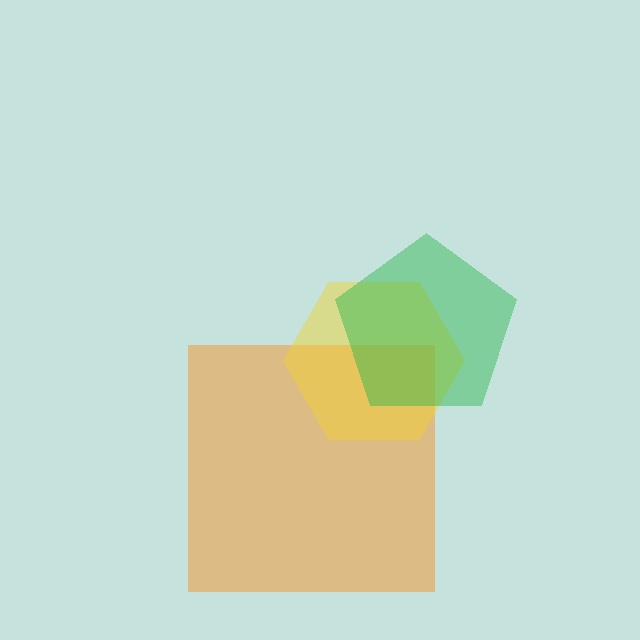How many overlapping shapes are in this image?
There are 3 overlapping shapes in the image.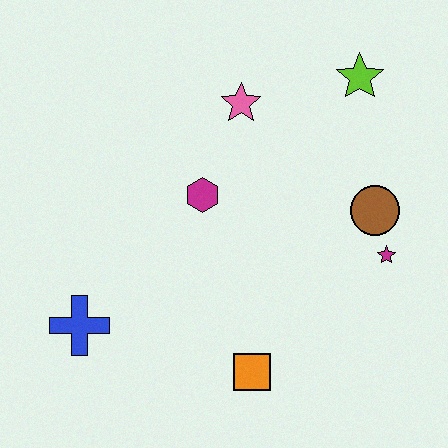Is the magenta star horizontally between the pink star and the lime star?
No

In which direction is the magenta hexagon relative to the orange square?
The magenta hexagon is above the orange square.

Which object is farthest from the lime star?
The blue cross is farthest from the lime star.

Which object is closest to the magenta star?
The brown circle is closest to the magenta star.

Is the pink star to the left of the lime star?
Yes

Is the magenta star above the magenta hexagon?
No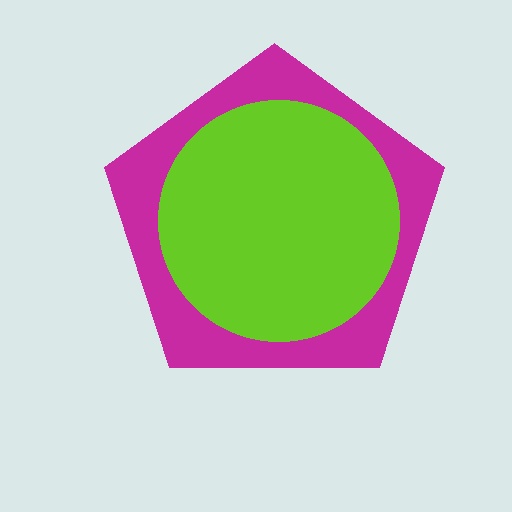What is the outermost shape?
The magenta pentagon.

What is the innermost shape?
The lime circle.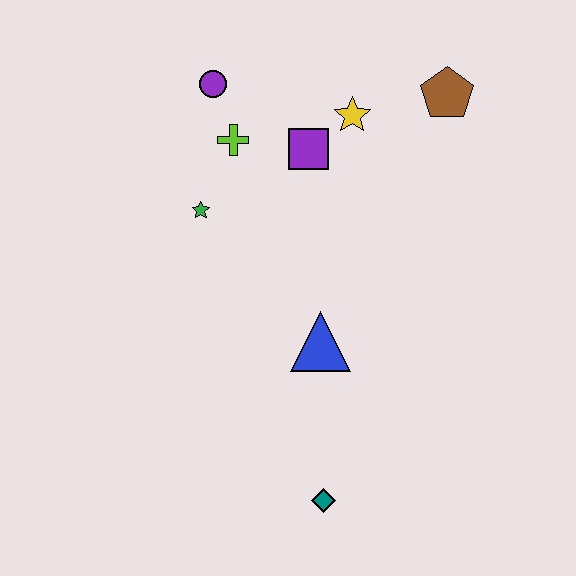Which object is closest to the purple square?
The yellow star is closest to the purple square.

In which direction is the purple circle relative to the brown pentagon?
The purple circle is to the left of the brown pentagon.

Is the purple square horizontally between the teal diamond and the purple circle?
Yes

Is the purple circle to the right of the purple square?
No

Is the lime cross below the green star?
No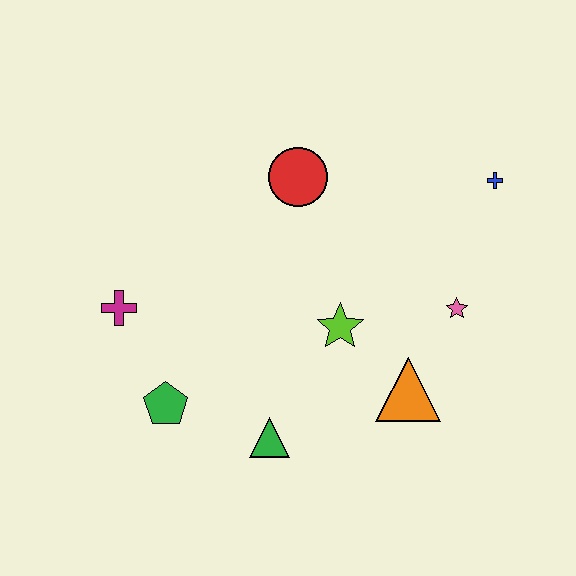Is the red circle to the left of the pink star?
Yes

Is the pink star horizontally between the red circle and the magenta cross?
No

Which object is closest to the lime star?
The orange triangle is closest to the lime star.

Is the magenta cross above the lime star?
Yes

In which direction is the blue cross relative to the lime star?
The blue cross is to the right of the lime star.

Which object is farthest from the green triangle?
The blue cross is farthest from the green triangle.